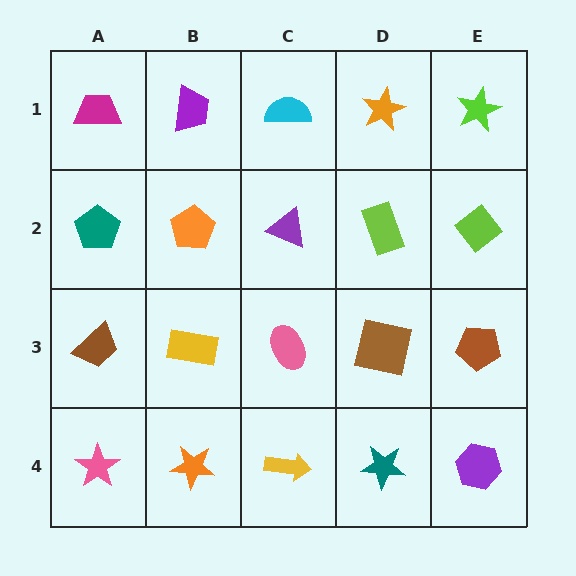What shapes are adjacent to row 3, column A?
A teal pentagon (row 2, column A), a pink star (row 4, column A), a yellow rectangle (row 3, column B).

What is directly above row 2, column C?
A cyan semicircle.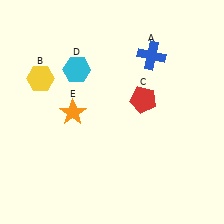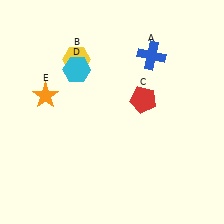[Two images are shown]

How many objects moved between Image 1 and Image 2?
2 objects moved between the two images.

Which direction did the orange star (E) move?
The orange star (E) moved left.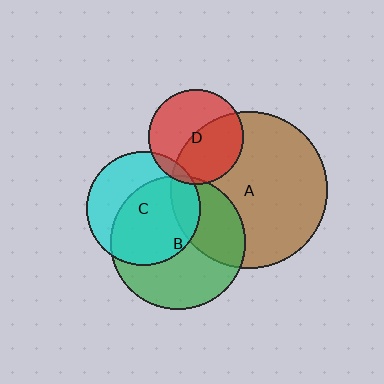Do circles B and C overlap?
Yes.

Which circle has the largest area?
Circle A (brown).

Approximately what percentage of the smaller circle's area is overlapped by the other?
Approximately 60%.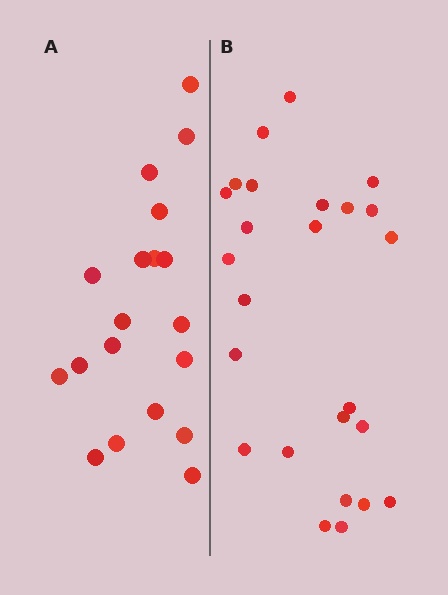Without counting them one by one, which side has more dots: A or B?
Region B (the right region) has more dots.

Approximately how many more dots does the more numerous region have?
Region B has about 6 more dots than region A.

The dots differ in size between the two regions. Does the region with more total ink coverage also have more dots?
No. Region A has more total ink coverage because its dots are larger, but region B actually contains more individual dots. Total area can be misleading — the number of items is what matters here.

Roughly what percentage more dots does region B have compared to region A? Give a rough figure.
About 30% more.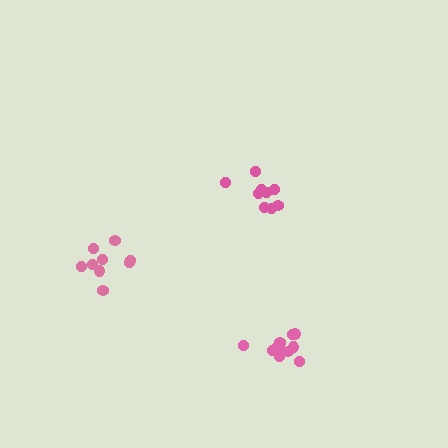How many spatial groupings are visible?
There are 3 spatial groupings.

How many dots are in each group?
Group 1: 9 dots, Group 2: 11 dots, Group 3: 9 dots (29 total).